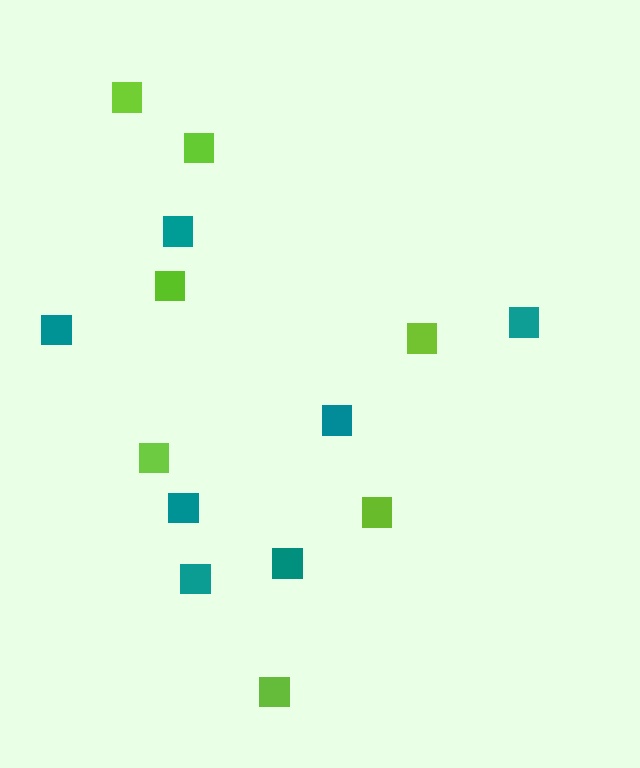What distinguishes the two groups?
There are 2 groups: one group of lime squares (7) and one group of teal squares (7).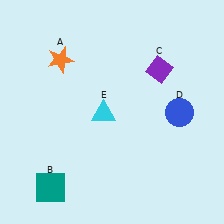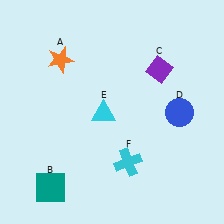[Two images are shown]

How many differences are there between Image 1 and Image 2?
There is 1 difference between the two images.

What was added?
A cyan cross (F) was added in Image 2.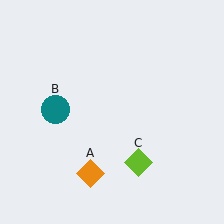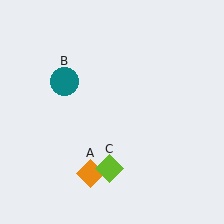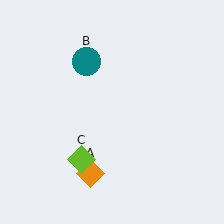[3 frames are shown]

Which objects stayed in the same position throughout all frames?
Orange diamond (object A) remained stationary.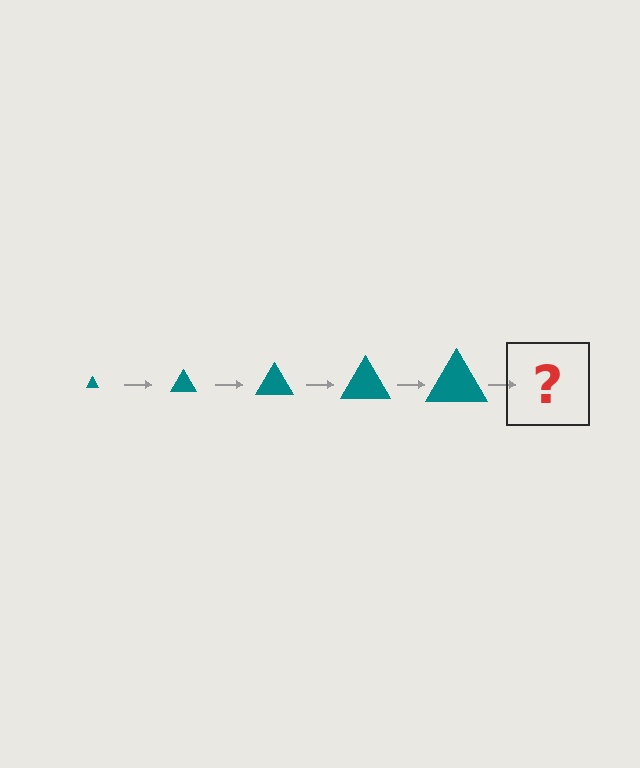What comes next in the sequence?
The next element should be a teal triangle, larger than the previous one.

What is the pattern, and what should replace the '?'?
The pattern is that the triangle gets progressively larger each step. The '?' should be a teal triangle, larger than the previous one.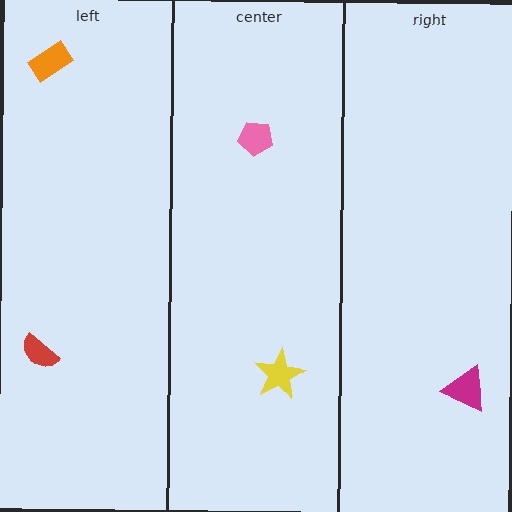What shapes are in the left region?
The red semicircle, the orange rectangle.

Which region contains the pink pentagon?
The center region.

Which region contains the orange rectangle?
The left region.